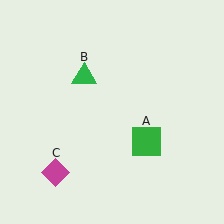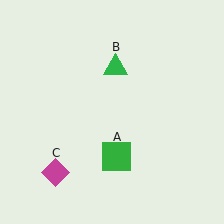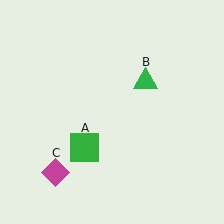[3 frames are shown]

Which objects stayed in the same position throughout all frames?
Magenta diamond (object C) remained stationary.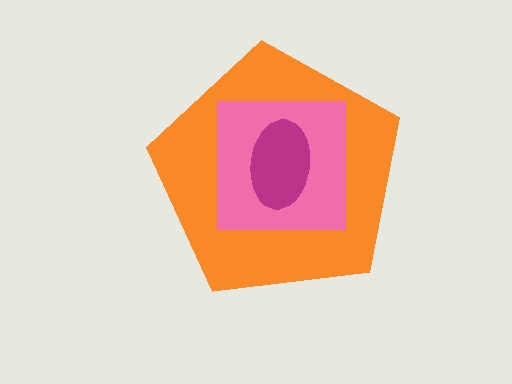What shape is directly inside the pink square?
The magenta ellipse.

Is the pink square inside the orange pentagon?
Yes.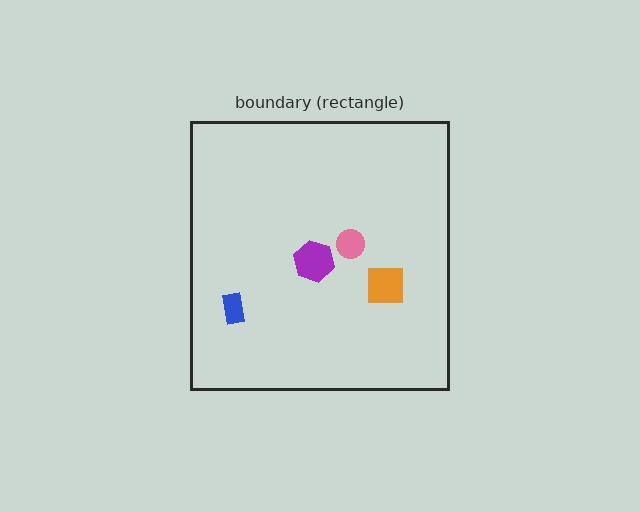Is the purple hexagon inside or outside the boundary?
Inside.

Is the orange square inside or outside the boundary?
Inside.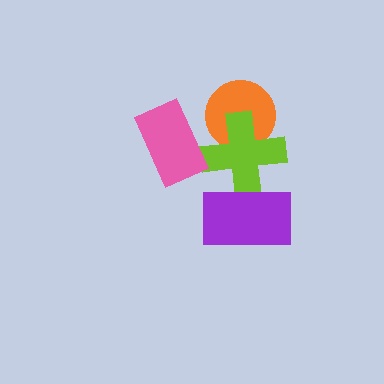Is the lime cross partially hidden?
Yes, it is partially covered by another shape.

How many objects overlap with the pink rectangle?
1 object overlaps with the pink rectangle.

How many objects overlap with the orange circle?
1 object overlaps with the orange circle.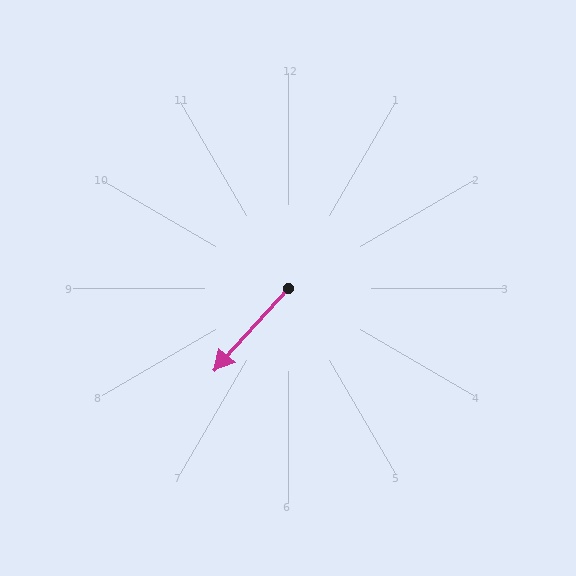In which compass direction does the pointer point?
Southwest.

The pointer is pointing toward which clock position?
Roughly 7 o'clock.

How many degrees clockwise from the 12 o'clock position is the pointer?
Approximately 222 degrees.